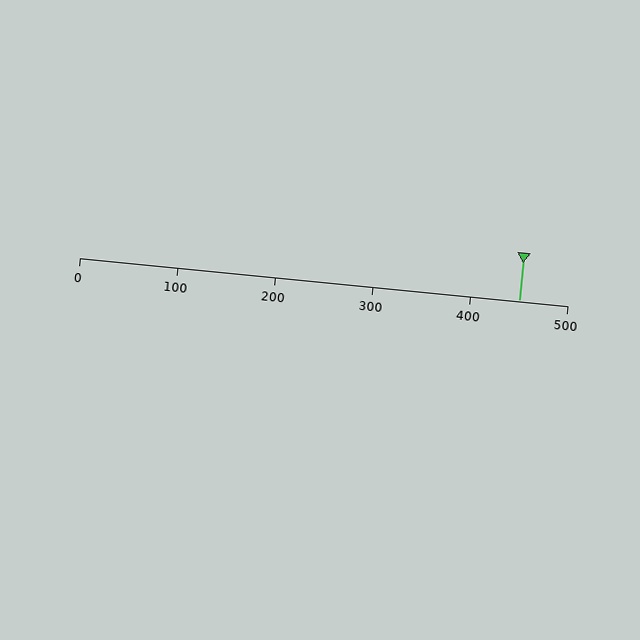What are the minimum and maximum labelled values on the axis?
The axis runs from 0 to 500.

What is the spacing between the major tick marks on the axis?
The major ticks are spaced 100 apart.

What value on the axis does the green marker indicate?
The marker indicates approximately 450.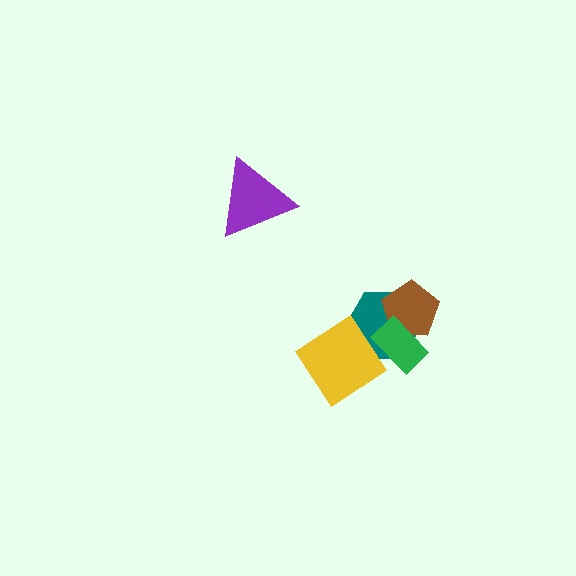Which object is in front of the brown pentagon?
The green rectangle is in front of the brown pentagon.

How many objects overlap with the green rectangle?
3 objects overlap with the green rectangle.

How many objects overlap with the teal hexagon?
3 objects overlap with the teal hexagon.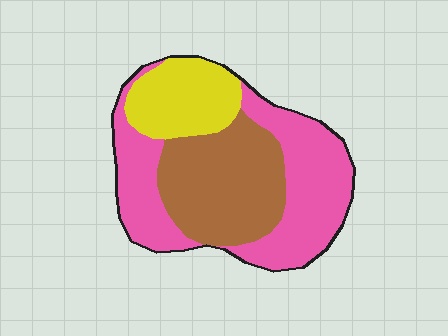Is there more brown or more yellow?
Brown.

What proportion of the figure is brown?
Brown covers about 35% of the figure.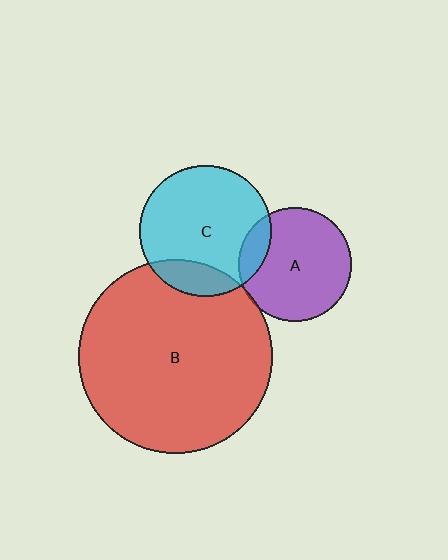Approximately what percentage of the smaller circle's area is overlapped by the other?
Approximately 15%.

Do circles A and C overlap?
Yes.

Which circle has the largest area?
Circle B (red).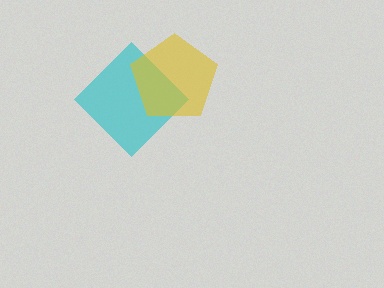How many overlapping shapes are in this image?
There are 2 overlapping shapes in the image.